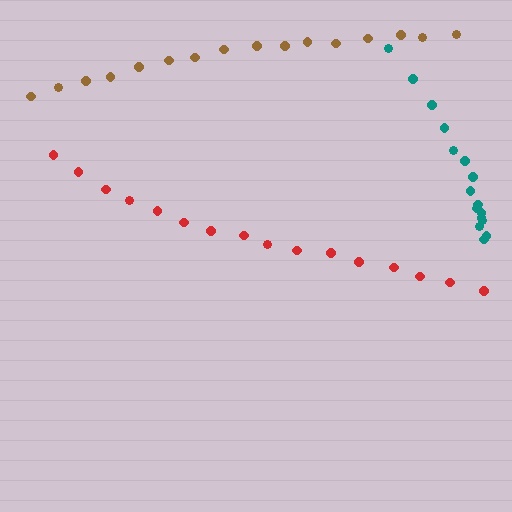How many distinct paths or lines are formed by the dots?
There are 3 distinct paths.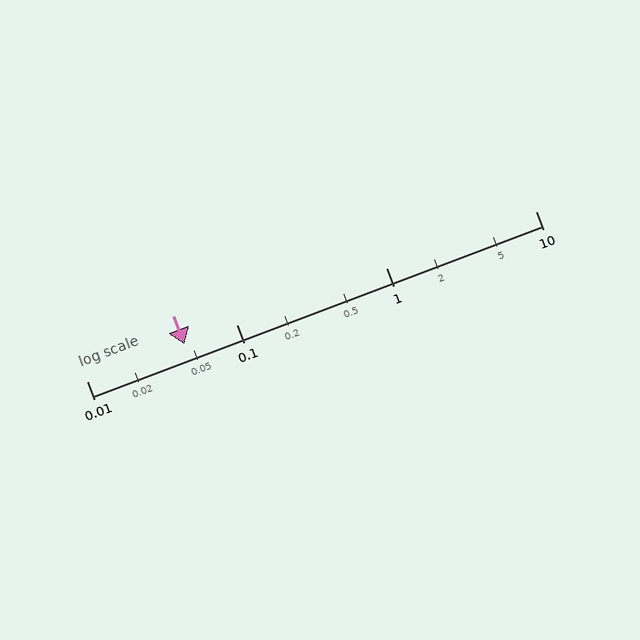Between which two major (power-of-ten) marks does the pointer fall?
The pointer is between 0.01 and 0.1.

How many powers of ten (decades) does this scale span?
The scale spans 3 decades, from 0.01 to 10.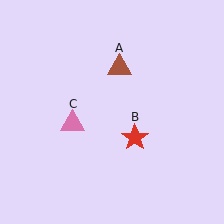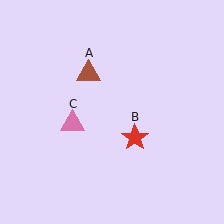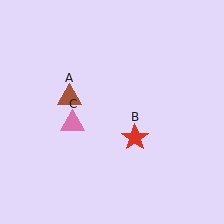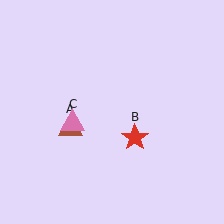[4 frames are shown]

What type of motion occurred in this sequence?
The brown triangle (object A) rotated counterclockwise around the center of the scene.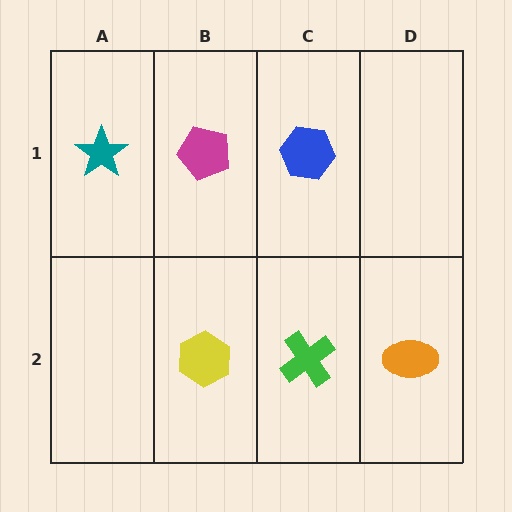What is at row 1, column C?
A blue hexagon.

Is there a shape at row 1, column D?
No, that cell is empty.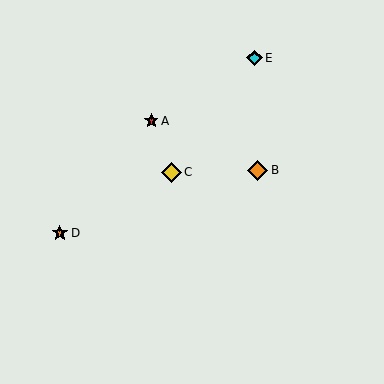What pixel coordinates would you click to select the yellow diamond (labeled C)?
Click at (171, 172) to select the yellow diamond C.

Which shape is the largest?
The orange diamond (labeled B) is the largest.